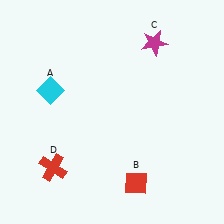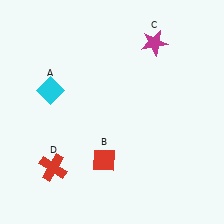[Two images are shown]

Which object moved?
The red diamond (B) moved left.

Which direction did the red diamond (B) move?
The red diamond (B) moved left.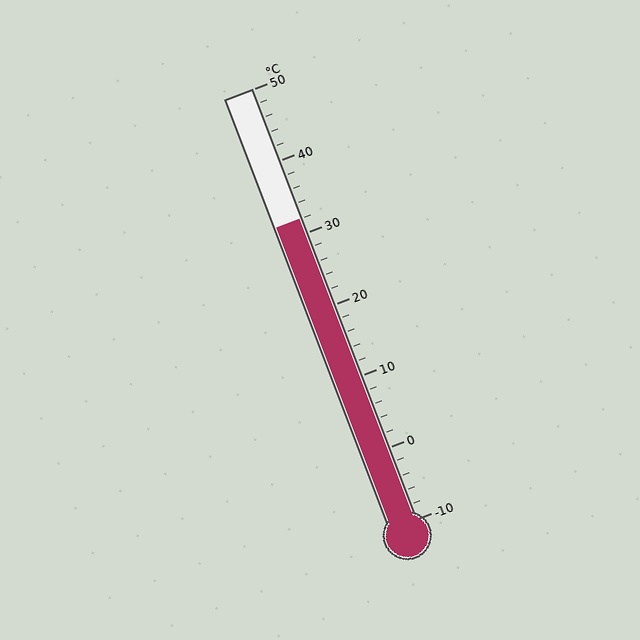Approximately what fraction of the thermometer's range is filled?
The thermometer is filled to approximately 70% of its range.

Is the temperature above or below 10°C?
The temperature is above 10°C.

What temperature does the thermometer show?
The thermometer shows approximately 32°C.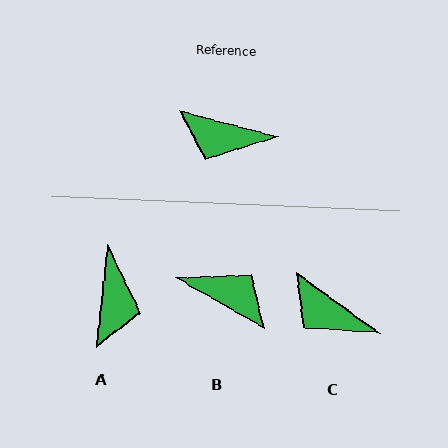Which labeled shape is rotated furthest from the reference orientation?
B, about 165 degrees away.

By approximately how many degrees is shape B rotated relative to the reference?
Approximately 165 degrees counter-clockwise.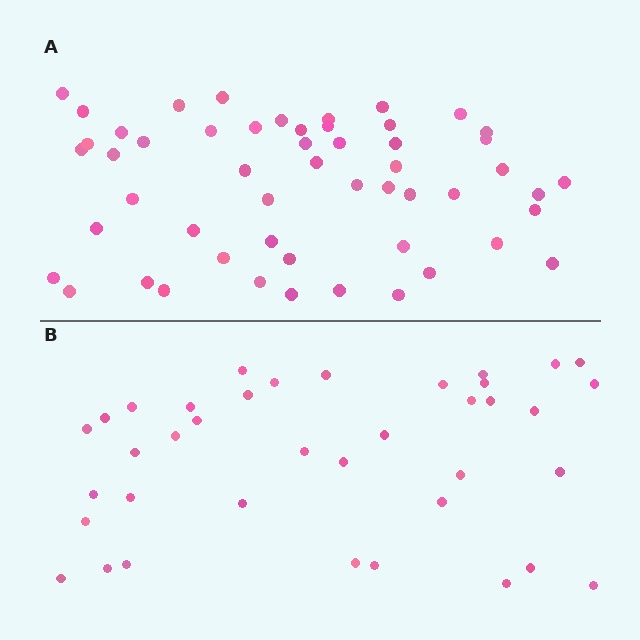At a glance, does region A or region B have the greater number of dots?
Region A (the top region) has more dots.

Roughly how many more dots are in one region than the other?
Region A has approximately 15 more dots than region B.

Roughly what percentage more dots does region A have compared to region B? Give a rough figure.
About 40% more.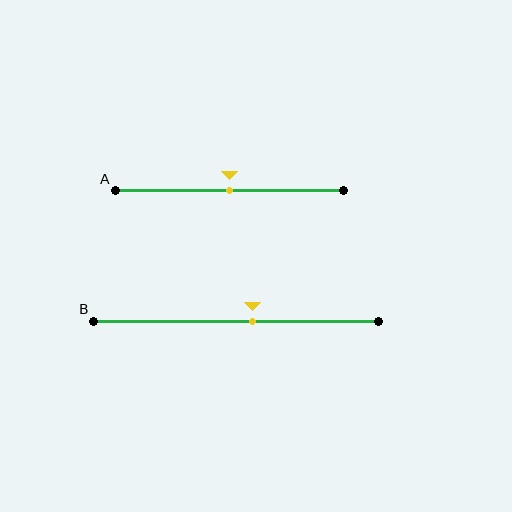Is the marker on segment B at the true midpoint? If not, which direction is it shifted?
No, the marker on segment B is shifted to the right by about 6% of the segment length.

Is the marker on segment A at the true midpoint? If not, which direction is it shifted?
Yes, the marker on segment A is at the true midpoint.